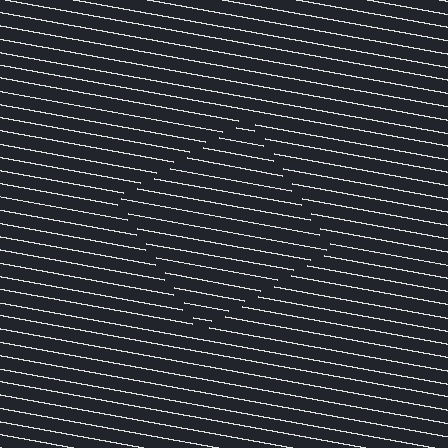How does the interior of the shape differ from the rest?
The interior of the shape contains the same grating, shifted by half a period — the contour is defined by the phase discontinuity where line-ends from the inner and outer gratings abut.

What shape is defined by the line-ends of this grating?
An illusory square. The interior of the shape contains the same grating, shifted by half a period — the contour is defined by the phase discontinuity where line-ends from the inner and outer gratings abut.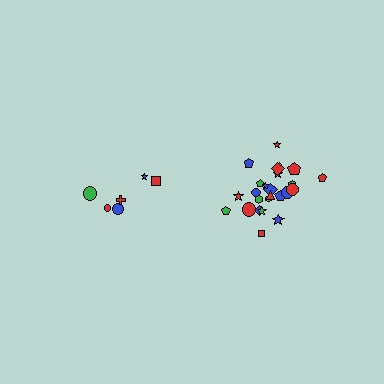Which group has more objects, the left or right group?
The right group.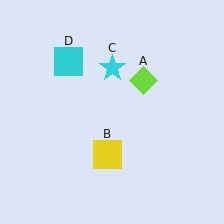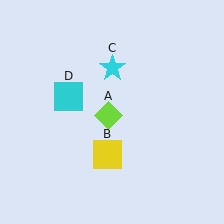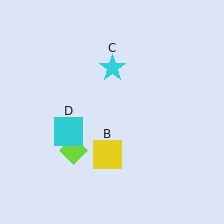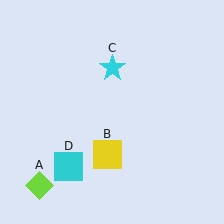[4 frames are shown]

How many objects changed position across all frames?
2 objects changed position: lime diamond (object A), cyan square (object D).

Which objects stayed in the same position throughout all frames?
Yellow square (object B) and cyan star (object C) remained stationary.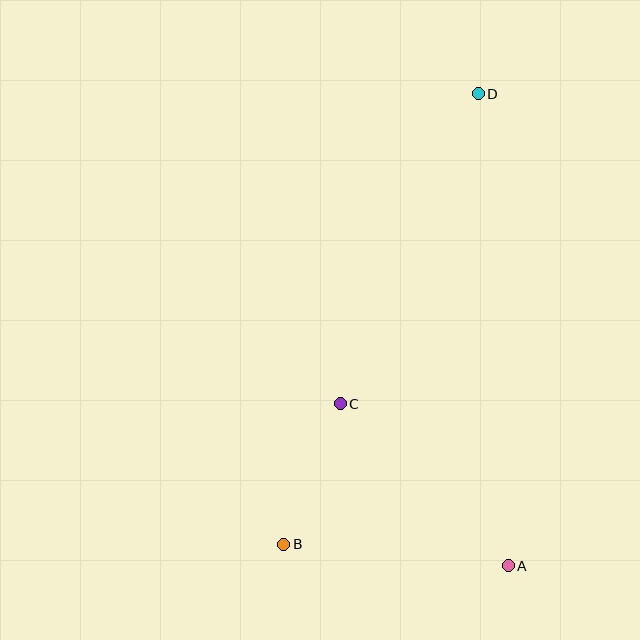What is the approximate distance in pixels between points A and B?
The distance between A and B is approximately 226 pixels.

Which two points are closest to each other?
Points B and C are closest to each other.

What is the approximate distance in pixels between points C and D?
The distance between C and D is approximately 339 pixels.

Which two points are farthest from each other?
Points B and D are farthest from each other.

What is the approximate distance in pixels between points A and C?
The distance between A and C is approximately 233 pixels.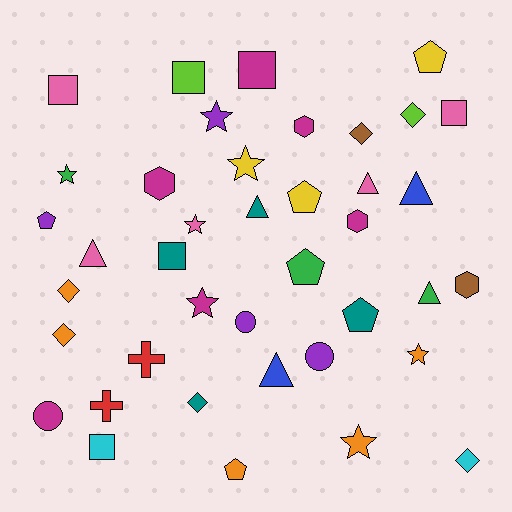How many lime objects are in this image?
There are 2 lime objects.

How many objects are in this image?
There are 40 objects.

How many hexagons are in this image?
There are 4 hexagons.